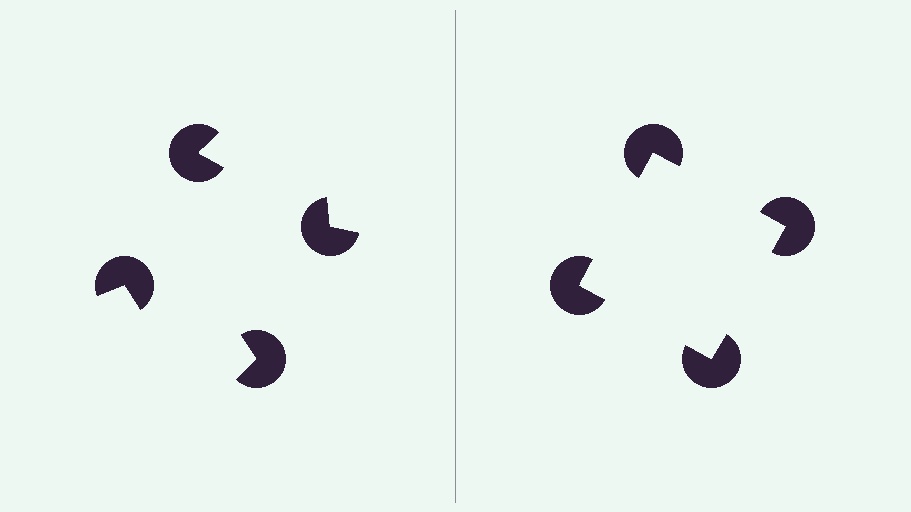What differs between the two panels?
The pac-man discs are positioned identically on both sides; only the wedge orientations differ. On the right they align to a square; on the left they are misaligned.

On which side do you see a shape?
An illusory square appears on the right side. On the left side the wedge cuts are rotated, so no coherent shape forms.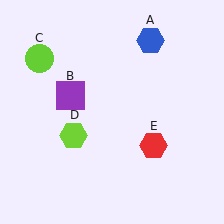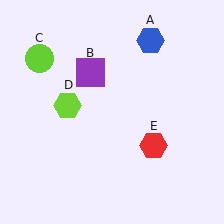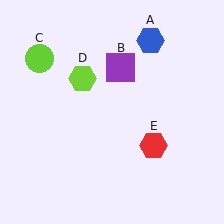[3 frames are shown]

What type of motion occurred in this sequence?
The purple square (object B), lime hexagon (object D) rotated clockwise around the center of the scene.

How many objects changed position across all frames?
2 objects changed position: purple square (object B), lime hexagon (object D).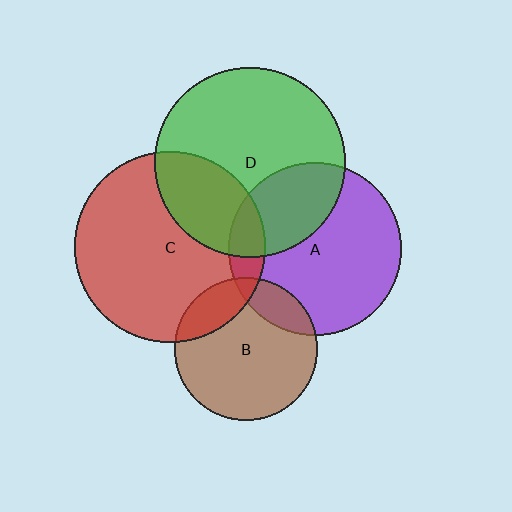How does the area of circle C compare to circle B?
Approximately 1.8 times.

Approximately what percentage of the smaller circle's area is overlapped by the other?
Approximately 15%.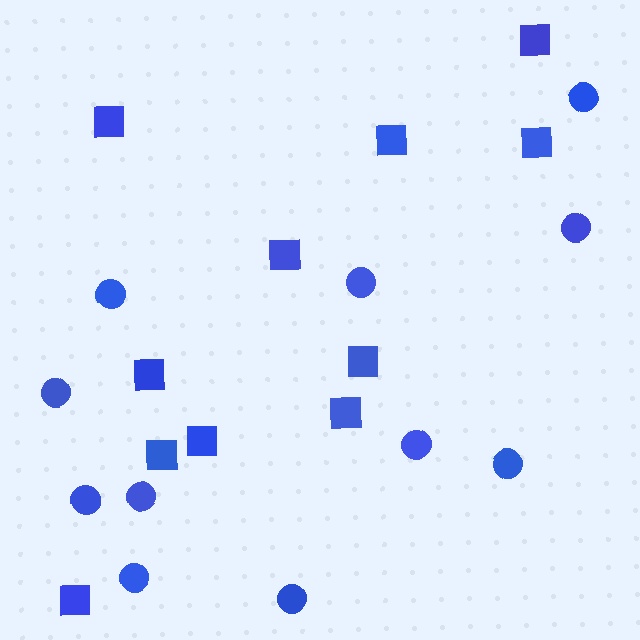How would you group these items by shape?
There are 2 groups: one group of squares (11) and one group of circles (11).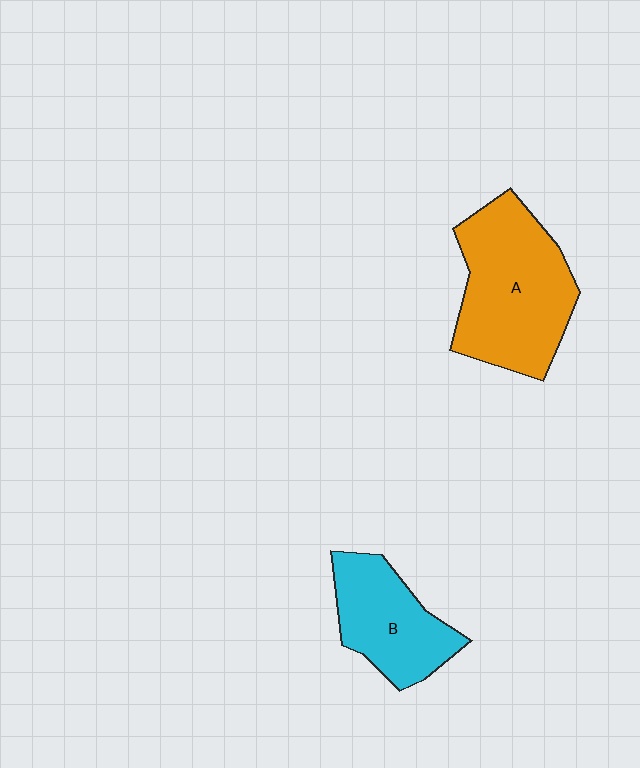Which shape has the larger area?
Shape A (orange).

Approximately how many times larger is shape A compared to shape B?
Approximately 1.5 times.